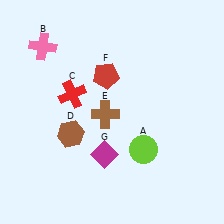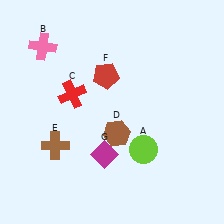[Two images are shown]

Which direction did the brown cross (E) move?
The brown cross (E) moved left.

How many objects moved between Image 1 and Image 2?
2 objects moved between the two images.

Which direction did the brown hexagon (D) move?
The brown hexagon (D) moved right.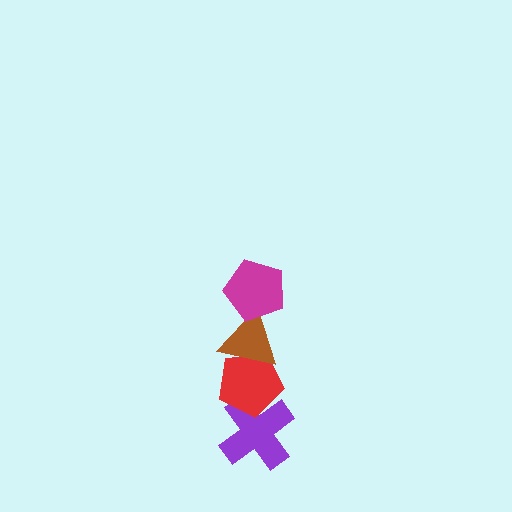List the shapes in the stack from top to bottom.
From top to bottom: the magenta pentagon, the brown triangle, the red pentagon, the purple cross.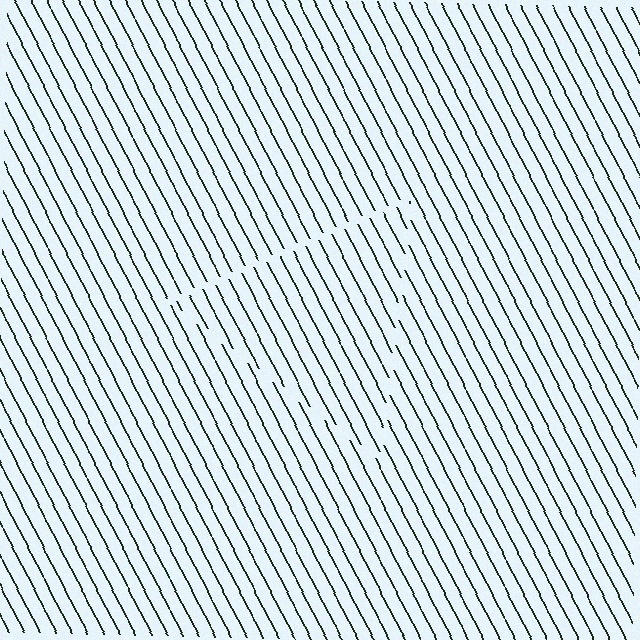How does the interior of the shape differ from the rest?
The interior of the shape contains the same grating, shifted by half a period — the contour is defined by the phase discontinuity where line-ends from the inner and outer gratings abut.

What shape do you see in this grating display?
An illusory triangle. The interior of the shape contains the same grating, shifted by half a period — the contour is defined by the phase discontinuity where line-ends from the inner and outer gratings abut.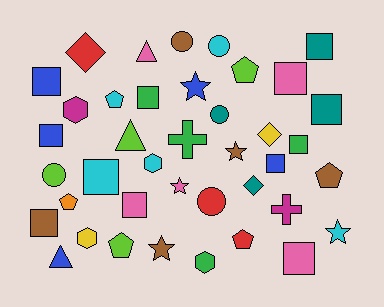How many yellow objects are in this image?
There are 2 yellow objects.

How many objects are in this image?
There are 40 objects.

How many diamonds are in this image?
There are 3 diamonds.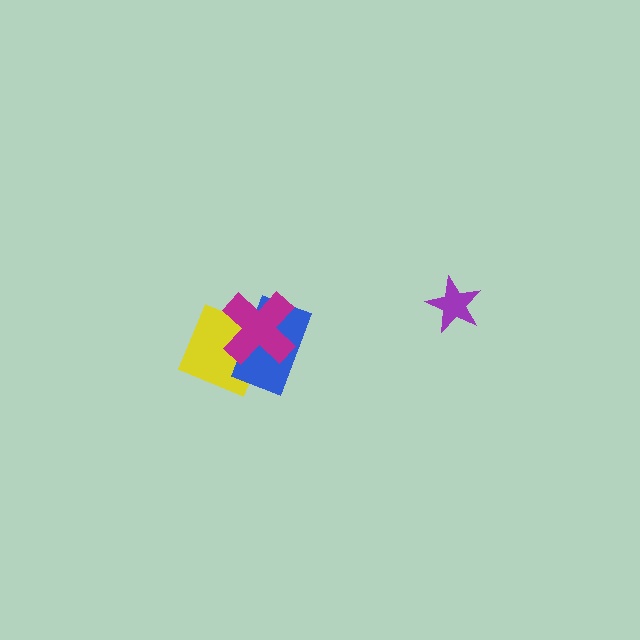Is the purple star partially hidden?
No, no other shape covers it.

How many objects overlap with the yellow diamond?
2 objects overlap with the yellow diamond.